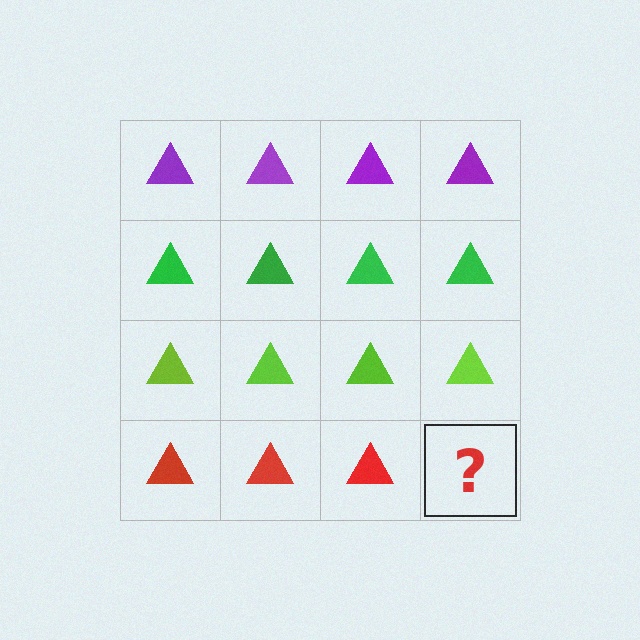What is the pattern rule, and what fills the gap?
The rule is that each row has a consistent color. The gap should be filled with a red triangle.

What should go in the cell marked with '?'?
The missing cell should contain a red triangle.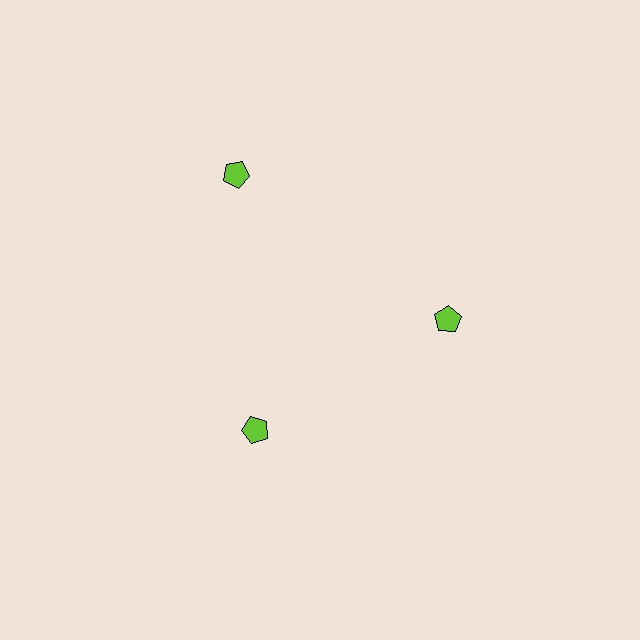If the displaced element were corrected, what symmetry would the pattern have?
It would have 3-fold rotational symmetry — the pattern would map onto itself every 120 degrees.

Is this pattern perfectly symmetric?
No. The 3 lime pentagons are arranged in a ring, but one element near the 11 o'clock position is pushed outward from the center, breaking the 3-fold rotational symmetry.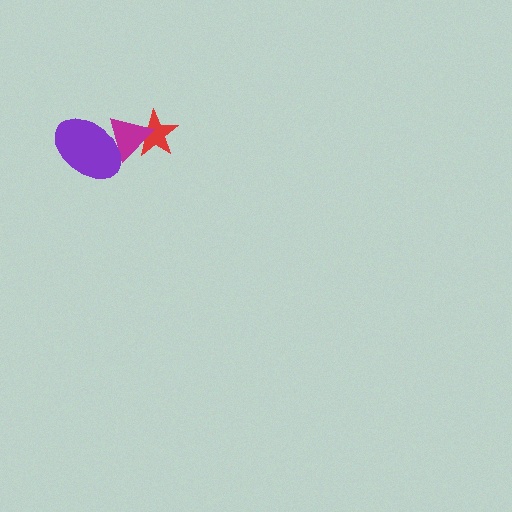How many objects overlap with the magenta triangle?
2 objects overlap with the magenta triangle.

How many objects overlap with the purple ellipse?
1 object overlaps with the purple ellipse.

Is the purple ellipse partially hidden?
No, no other shape covers it.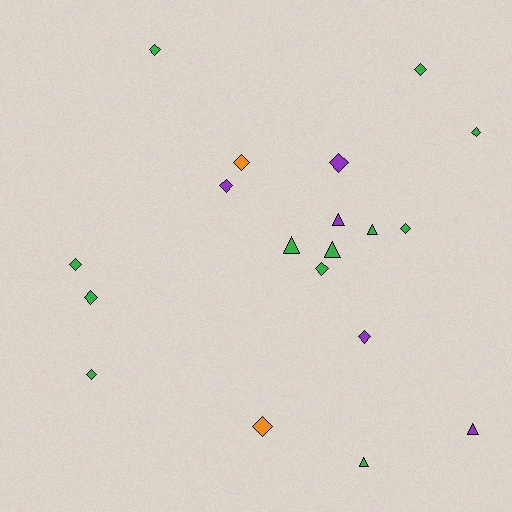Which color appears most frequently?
Green, with 12 objects.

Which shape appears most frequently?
Diamond, with 13 objects.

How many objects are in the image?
There are 19 objects.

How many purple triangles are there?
There are 2 purple triangles.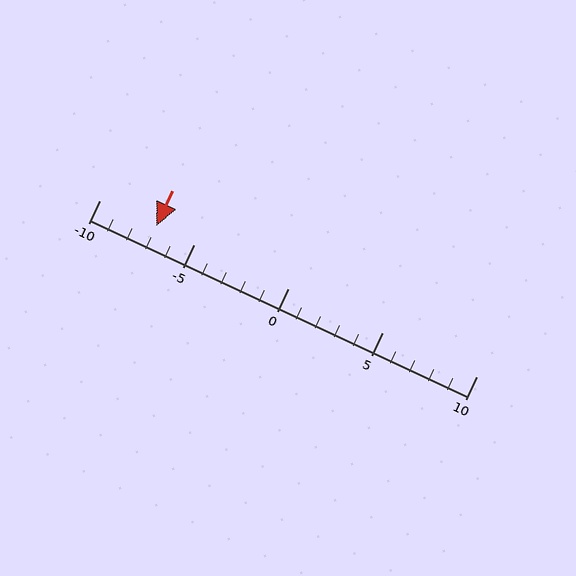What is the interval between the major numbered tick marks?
The major tick marks are spaced 5 units apart.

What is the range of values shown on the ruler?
The ruler shows values from -10 to 10.